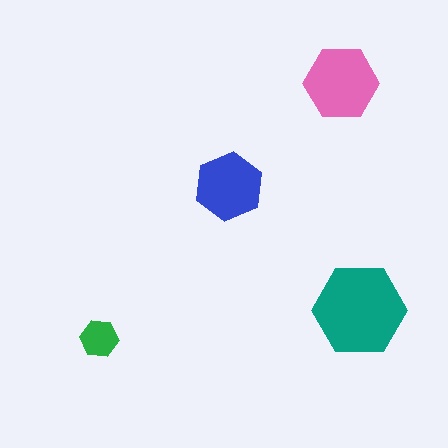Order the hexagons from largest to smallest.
the teal one, the pink one, the blue one, the green one.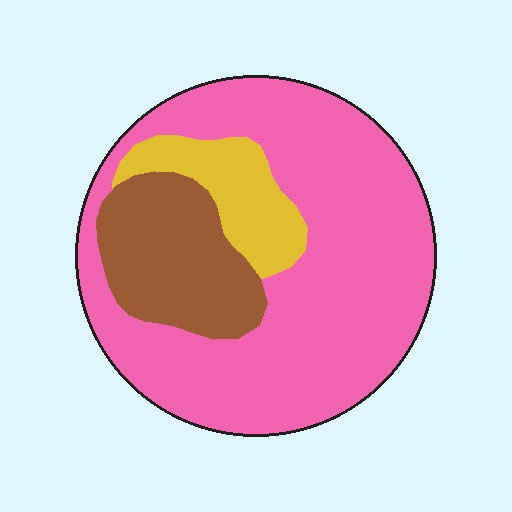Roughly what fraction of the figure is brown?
Brown covers roughly 20% of the figure.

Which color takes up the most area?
Pink, at roughly 70%.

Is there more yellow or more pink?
Pink.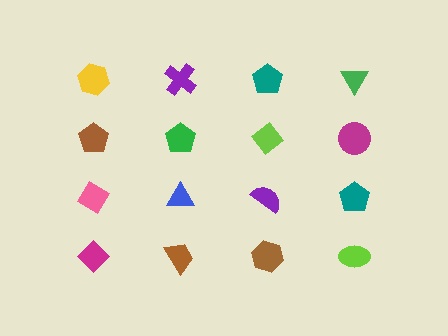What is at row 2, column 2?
A green pentagon.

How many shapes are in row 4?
4 shapes.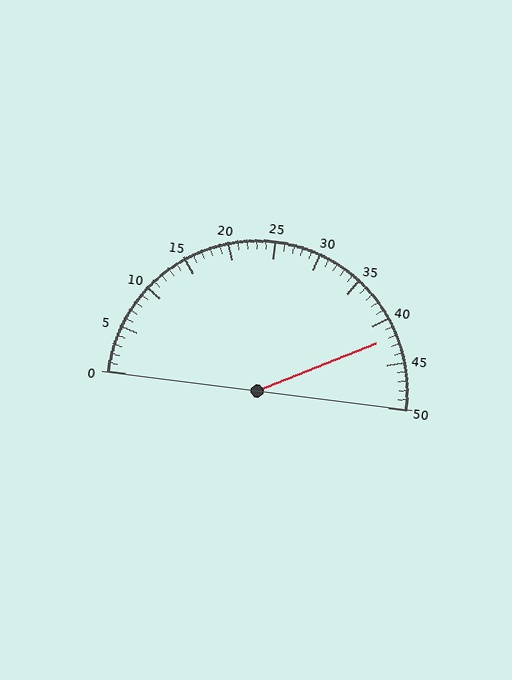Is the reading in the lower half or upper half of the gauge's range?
The reading is in the upper half of the range (0 to 50).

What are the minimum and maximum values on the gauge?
The gauge ranges from 0 to 50.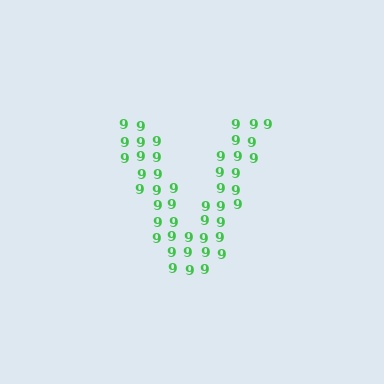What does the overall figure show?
The overall figure shows the letter V.